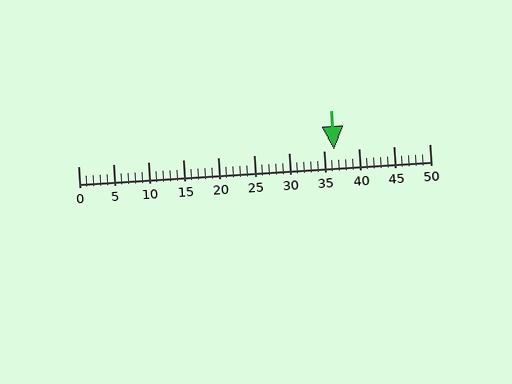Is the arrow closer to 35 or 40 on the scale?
The arrow is closer to 35.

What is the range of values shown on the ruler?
The ruler shows values from 0 to 50.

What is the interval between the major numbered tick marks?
The major tick marks are spaced 5 units apart.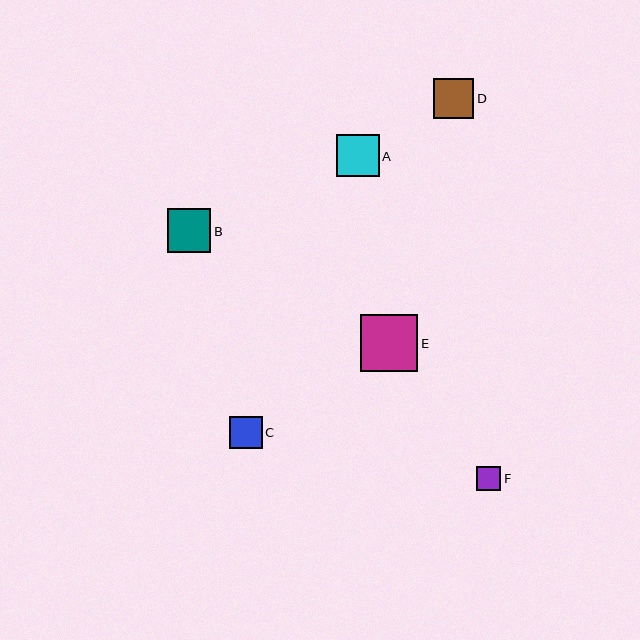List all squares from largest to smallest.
From largest to smallest: E, B, A, D, C, F.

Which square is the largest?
Square E is the largest with a size of approximately 57 pixels.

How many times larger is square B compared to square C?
Square B is approximately 1.3 times the size of square C.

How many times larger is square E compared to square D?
Square E is approximately 1.4 times the size of square D.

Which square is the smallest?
Square F is the smallest with a size of approximately 24 pixels.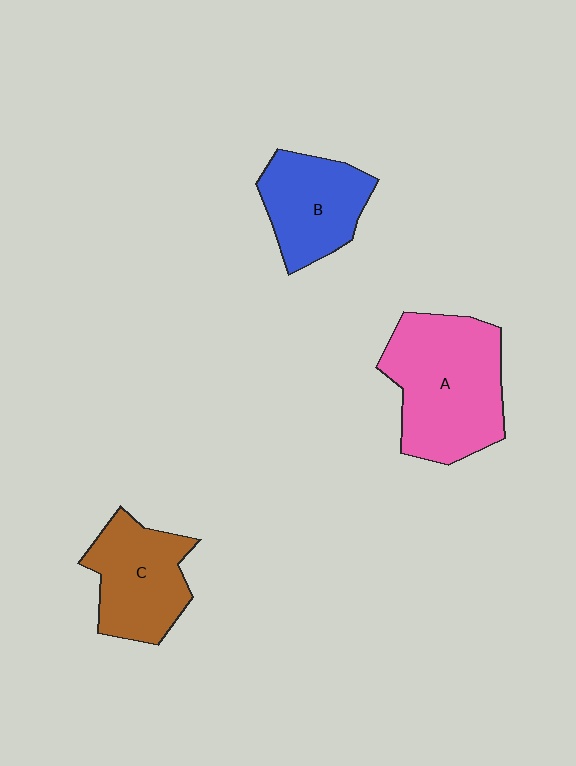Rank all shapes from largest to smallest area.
From largest to smallest: A (pink), C (brown), B (blue).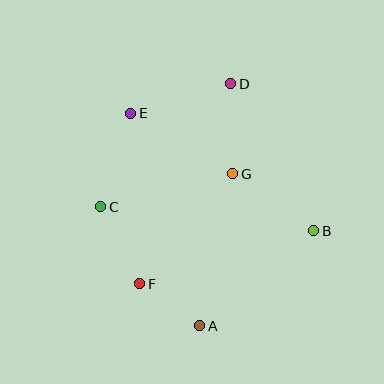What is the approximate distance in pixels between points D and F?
The distance between D and F is approximately 220 pixels.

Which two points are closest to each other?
Points A and F are closest to each other.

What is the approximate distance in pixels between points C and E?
The distance between C and E is approximately 98 pixels.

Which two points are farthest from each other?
Points A and D are farthest from each other.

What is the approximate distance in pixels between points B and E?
The distance between B and E is approximately 218 pixels.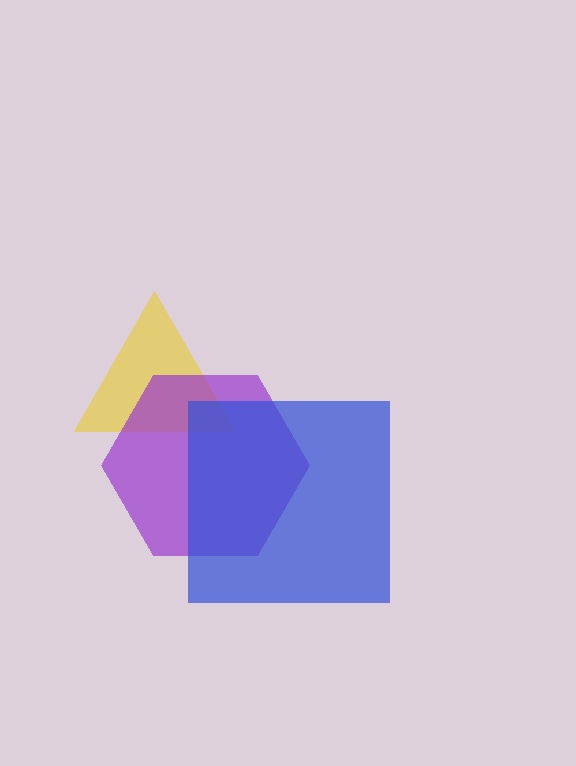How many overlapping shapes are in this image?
There are 3 overlapping shapes in the image.